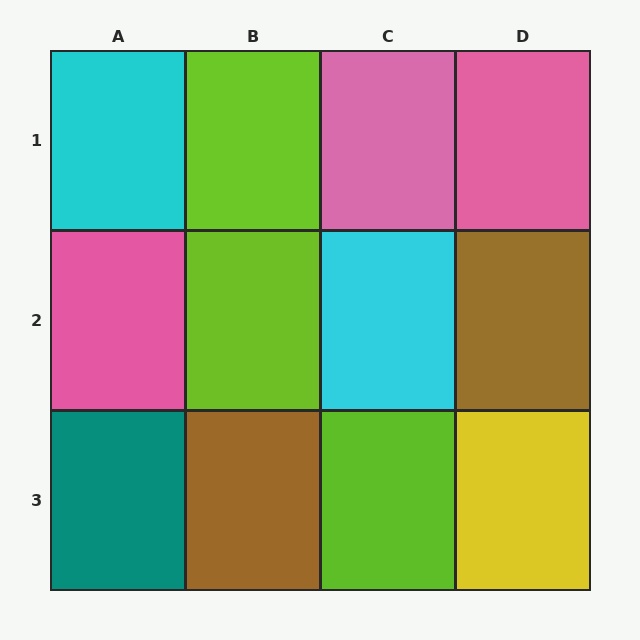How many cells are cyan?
2 cells are cyan.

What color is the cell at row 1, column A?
Cyan.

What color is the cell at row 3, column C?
Lime.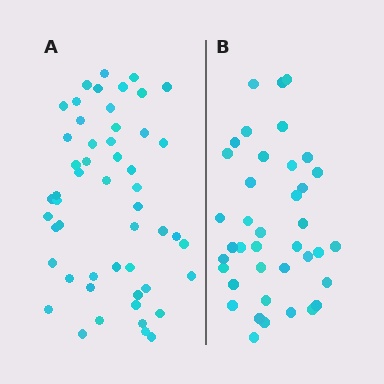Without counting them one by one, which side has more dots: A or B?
Region A (the left region) has more dots.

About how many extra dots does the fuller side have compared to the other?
Region A has approximately 15 more dots than region B.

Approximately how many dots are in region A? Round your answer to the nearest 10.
About 50 dots. (The exact count is 52, which rounds to 50.)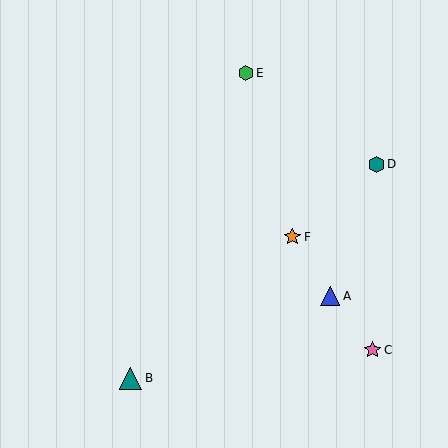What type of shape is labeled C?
Shape C is a pink star.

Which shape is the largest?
The teal triangle (labeled B) is the largest.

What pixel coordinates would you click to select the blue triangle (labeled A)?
Click at (330, 296) to select the blue triangle A.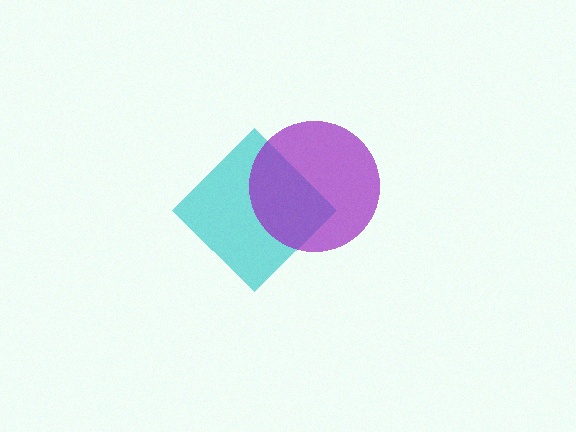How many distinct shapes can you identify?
There are 2 distinct shapes: a cyan diamond, a purple circle.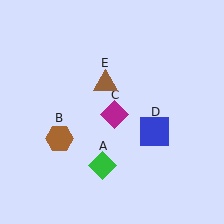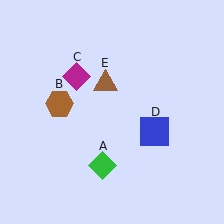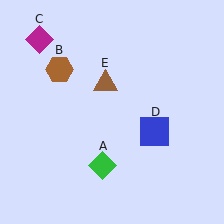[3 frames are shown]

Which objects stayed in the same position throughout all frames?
Green diamond (object A) and blue square (object D) and brown triangle (object E) remained stationary.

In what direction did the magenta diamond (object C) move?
The magenta diamond (object C) moved up and to the left.